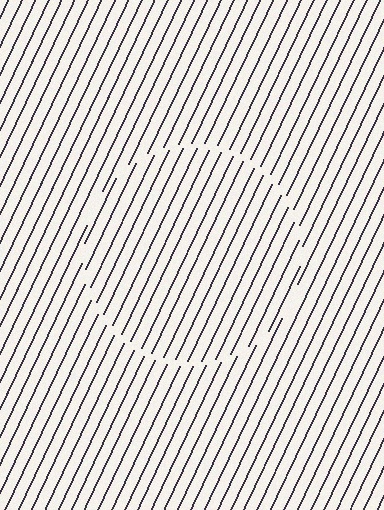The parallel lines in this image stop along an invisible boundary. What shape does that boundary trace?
An illusory circle. The interior of the shape contains the same grating, shifted by half a period — the contour is defined by the phase discontinuity where line-ends from the inner and outer gratings abut.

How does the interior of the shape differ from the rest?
The interior of the shape contains the same grating, shifted by half a period — the contour is defined by the phase discontinuity where line-ends from the inner and outer gratings abut.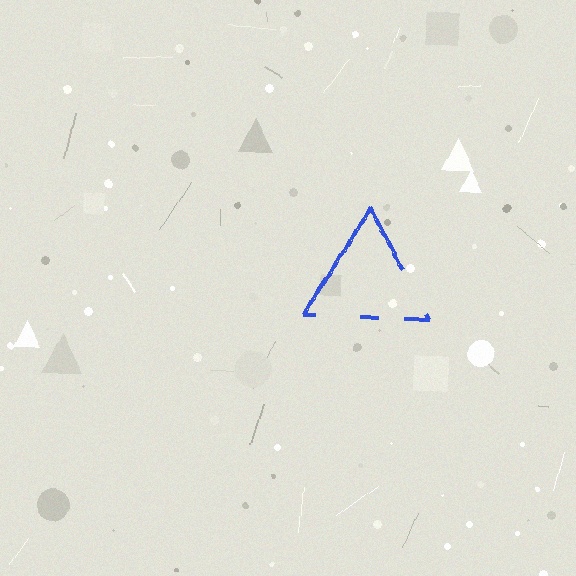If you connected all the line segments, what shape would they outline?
They would outline a triangle.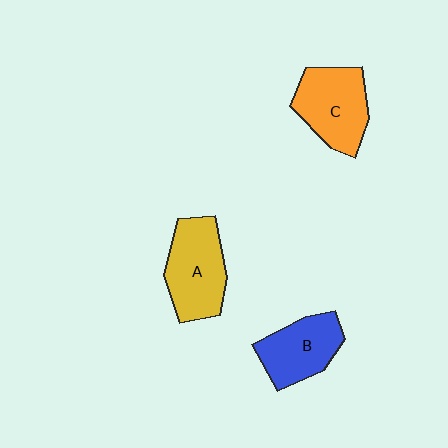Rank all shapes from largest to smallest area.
From largest to smallest: A (yellow), C (orange), B (blue).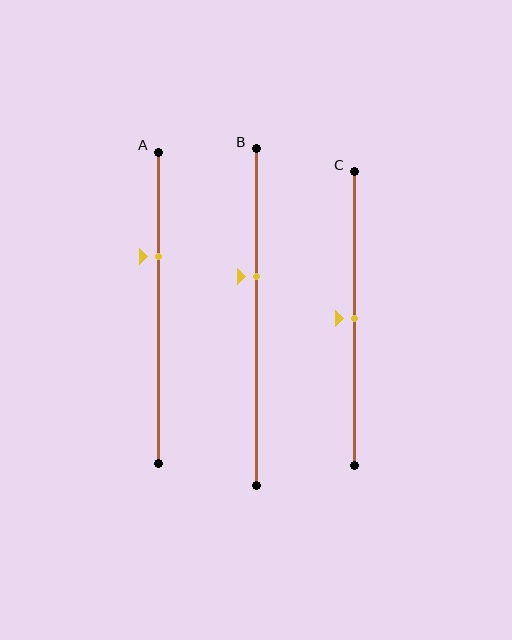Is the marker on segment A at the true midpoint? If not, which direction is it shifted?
No, the marker on segment A is shifted upward by about 17% of the segment length.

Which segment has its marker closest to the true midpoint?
Segment C has its marker closest to the true midpoint.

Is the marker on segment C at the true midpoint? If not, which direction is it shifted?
Yes, the marker on segment C is at the true midpoint.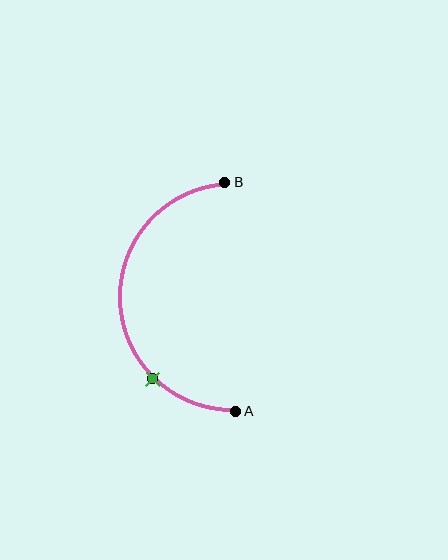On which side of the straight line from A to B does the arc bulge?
The arc bulges to the left of the straight line connecting A and B.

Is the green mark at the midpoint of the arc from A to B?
No. The green mark lies on the arc but is closer to endpoint A. The arc midpoint would be at the point on the curve equidistant along the arc from both A and B.